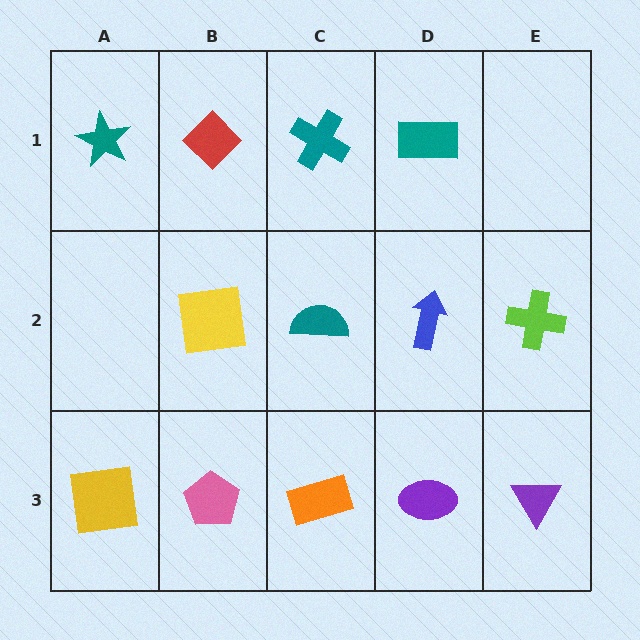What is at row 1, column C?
A teal cross.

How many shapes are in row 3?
5 shapes.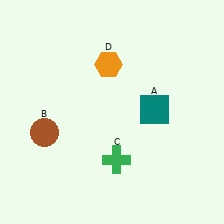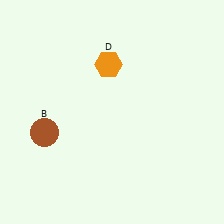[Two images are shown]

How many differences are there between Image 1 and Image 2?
There are 2 differences between the two images.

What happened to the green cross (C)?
The green cross (C) was removed in Image 2. It was in the bottom-right area of Image 1.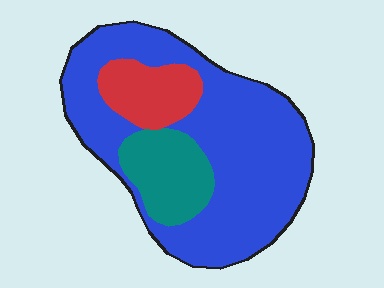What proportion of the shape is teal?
Teal covers 17% of the shape.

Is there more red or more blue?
Blue.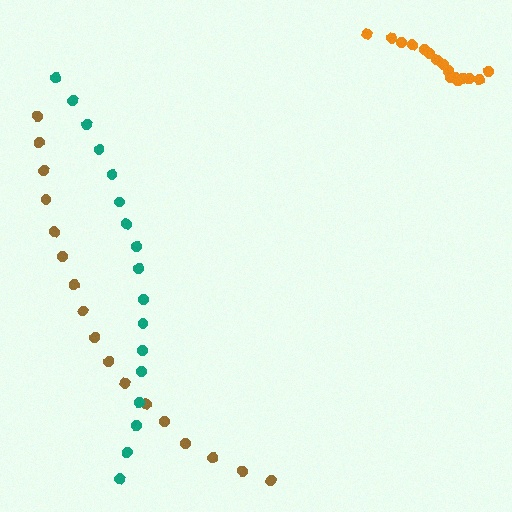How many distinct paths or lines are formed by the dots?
There are 3 distinct paths.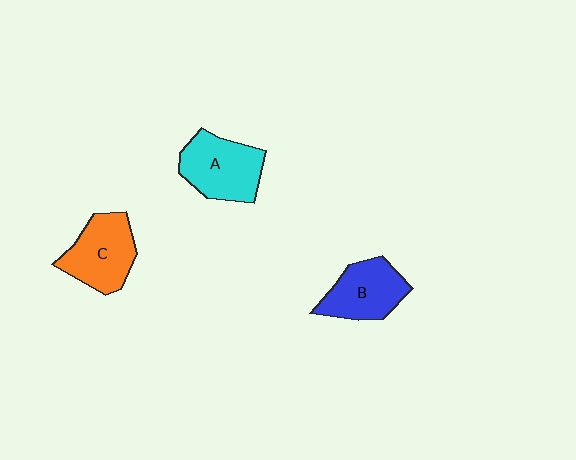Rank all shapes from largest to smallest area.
From largest to smallest: A (cyan), C (orange), B (blue).